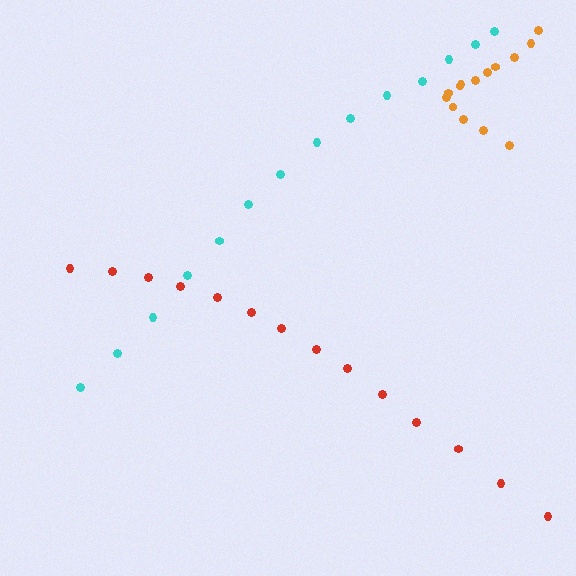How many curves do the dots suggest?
There are 3 distinct paths.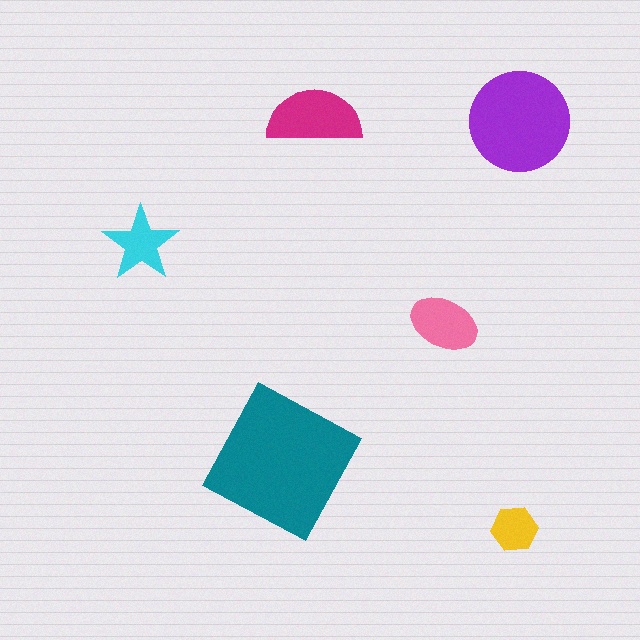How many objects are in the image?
There are 6 objects in the image.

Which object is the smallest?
The yellow hexagon.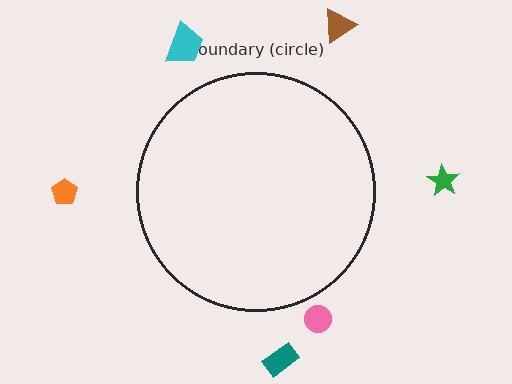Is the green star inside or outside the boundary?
Outside.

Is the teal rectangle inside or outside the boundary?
Outside.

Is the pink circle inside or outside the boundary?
Outside.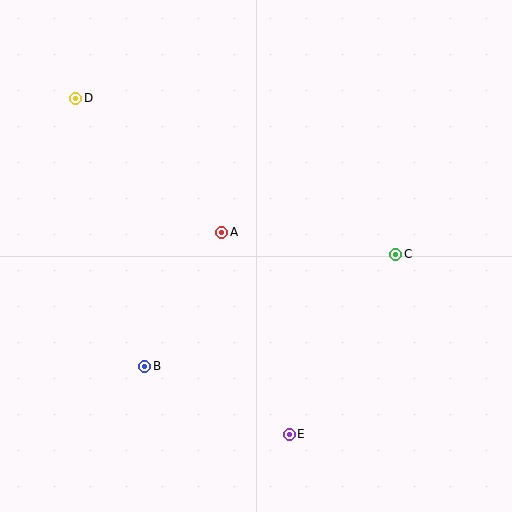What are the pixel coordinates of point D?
Point D is at (76, 98).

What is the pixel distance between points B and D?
The distance between B and D is 276 pixels.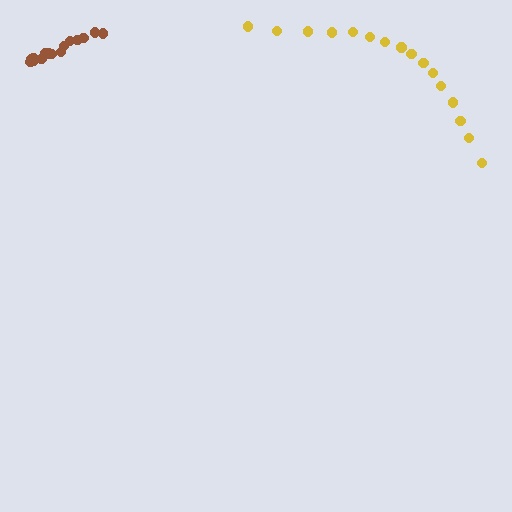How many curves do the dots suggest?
There are 2 distinct paths.